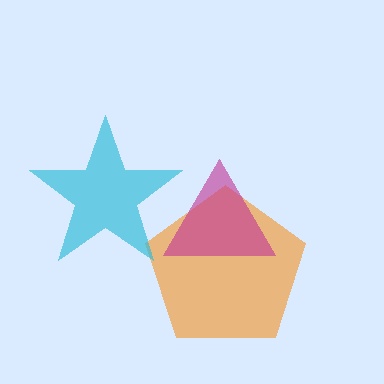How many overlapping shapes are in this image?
There are 3 overlapping shapes in the image.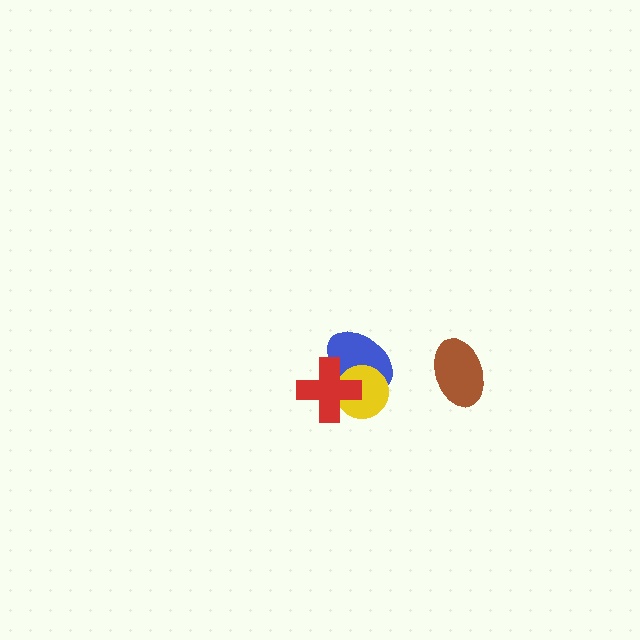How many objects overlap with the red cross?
2 objects overlap with the red cross.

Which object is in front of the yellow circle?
The red cross is in front of the yellow circle.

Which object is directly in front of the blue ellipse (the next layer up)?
The yellow circle is directly in front of the blue ellipse.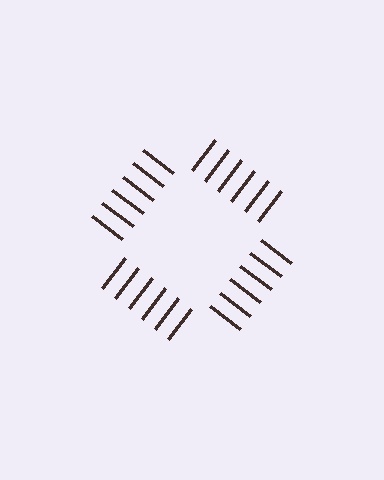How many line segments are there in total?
24 — 6 along each of the 4 edges.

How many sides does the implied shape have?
4 sides — the line-ends trace a square.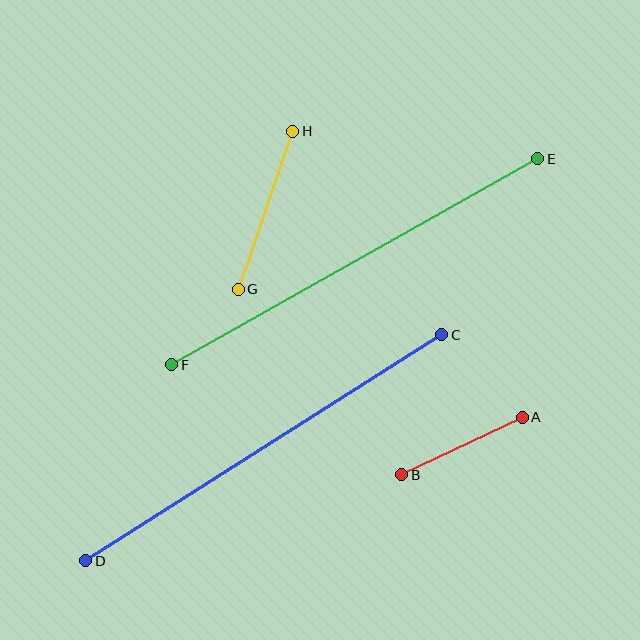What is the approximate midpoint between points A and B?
The midpoint is at approximately (462, 446) pixels.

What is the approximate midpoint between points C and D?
The midpoint is at approximately (264, 448) pixels.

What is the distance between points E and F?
The distance is approximately 420 pixels.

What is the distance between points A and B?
The distance is approximately 133 pixels.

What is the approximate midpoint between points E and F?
The midpoint is at approximately (355, 262) pixels.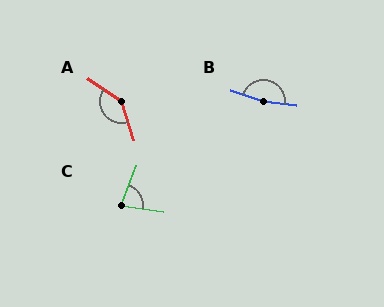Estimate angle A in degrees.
Approximately 142 degrees.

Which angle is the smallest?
C, at approximately 77 degrees.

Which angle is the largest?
B, at approximately 168 degrees.